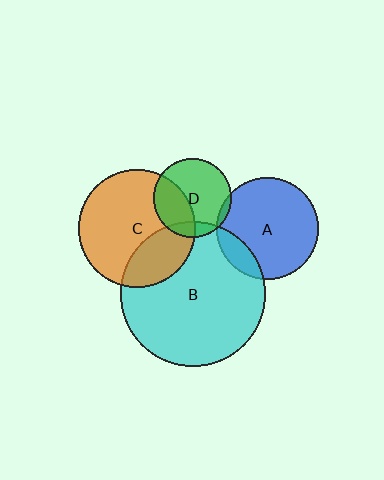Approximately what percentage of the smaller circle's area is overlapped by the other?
Approximately 30%.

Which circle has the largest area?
Circle B (cyan).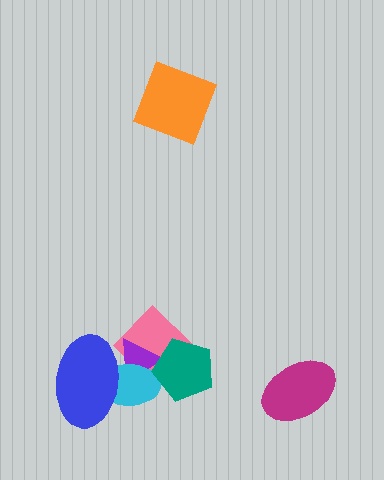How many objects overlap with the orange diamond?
0 objects overlap with the orange diamond.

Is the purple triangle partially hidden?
Yes, it is partially covered by another shape.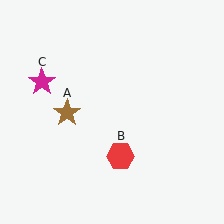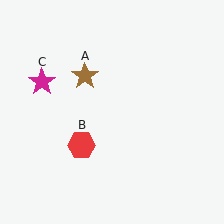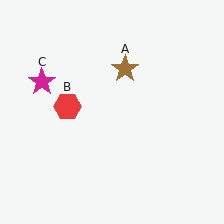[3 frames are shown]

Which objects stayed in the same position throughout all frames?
Magenta star (object C) remained stationary.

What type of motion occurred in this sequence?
The brown star (object A), red hexagon (object B) rotated clockwise around the center of the scene.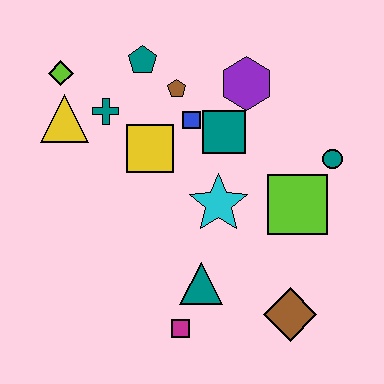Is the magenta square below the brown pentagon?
Yes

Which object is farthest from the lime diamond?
The brown diamond is farthest from the lime diamond.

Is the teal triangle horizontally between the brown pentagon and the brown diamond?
Yes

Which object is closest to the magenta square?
The teal triangle is closest to the magenta square.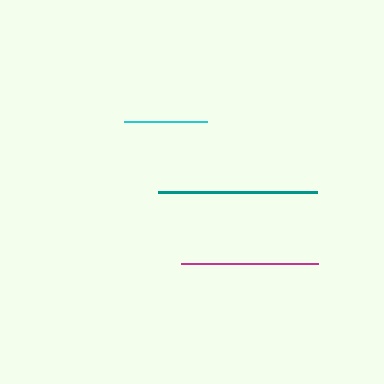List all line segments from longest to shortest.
From longest to shortest: teal, magenta, cyan.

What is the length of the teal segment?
The teal segment is approximately 159 pixels long.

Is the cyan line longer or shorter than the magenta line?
The magenta line is longer than the cyan line.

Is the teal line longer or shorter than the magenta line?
The teal line is longer than the magenta line.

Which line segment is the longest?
The teal line is the longest at approximately 159 pixels.